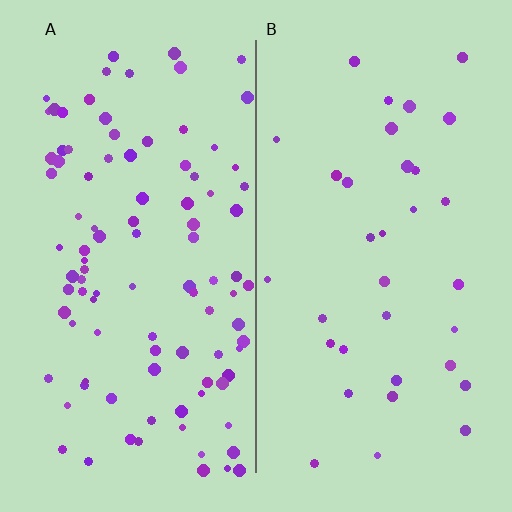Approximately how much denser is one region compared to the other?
Approximately 3.0× — region A over region B.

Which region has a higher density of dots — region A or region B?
A (the left).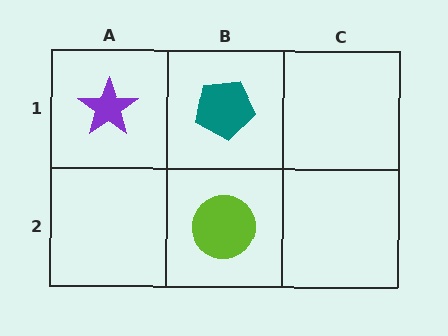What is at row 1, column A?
A purple star.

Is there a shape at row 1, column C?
No, that cell is empty.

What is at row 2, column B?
A lime circle.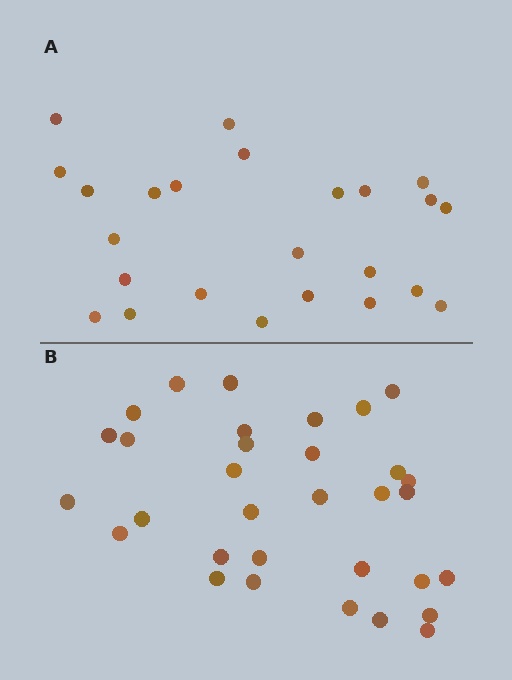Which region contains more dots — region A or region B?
Region B (the bottom region) has more dots.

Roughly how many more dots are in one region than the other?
Region B has roughly 8 or so more dots than region A.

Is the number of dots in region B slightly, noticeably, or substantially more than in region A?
Region B has noticeably more, but not dramatically so. The ratio is roughly 1.3 to 1.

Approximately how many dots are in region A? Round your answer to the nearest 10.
About 20 dots. (The exact count is 24, which rounds to 20.)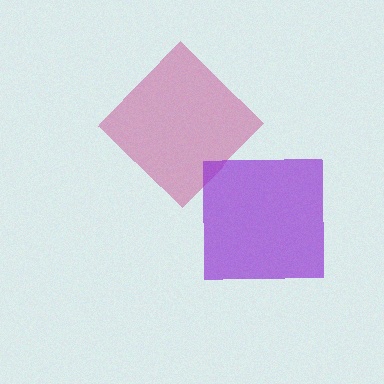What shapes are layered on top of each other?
The layered shapes are: a magenta diamond, a purple square.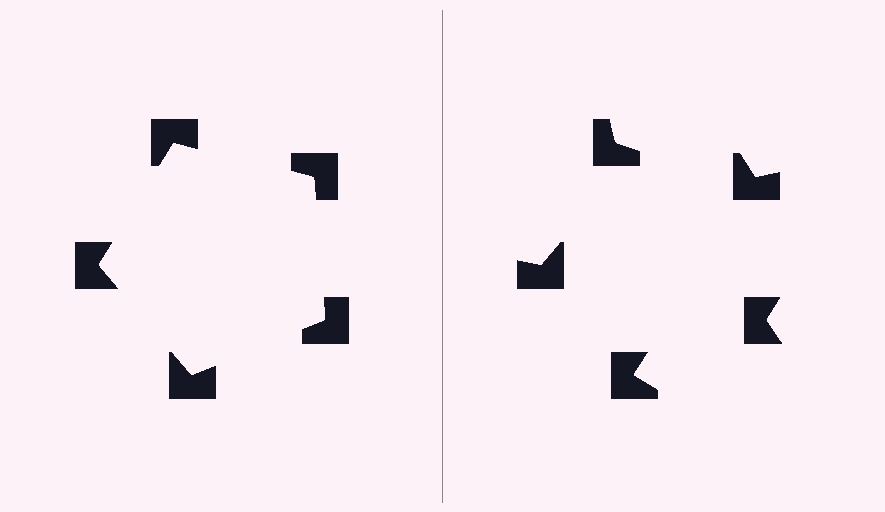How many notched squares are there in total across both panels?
10 — 5 on each side.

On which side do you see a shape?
An illusory pentagon appears on the left side. On the right side the wedge cuts are rotated, so no coherent shape forms.